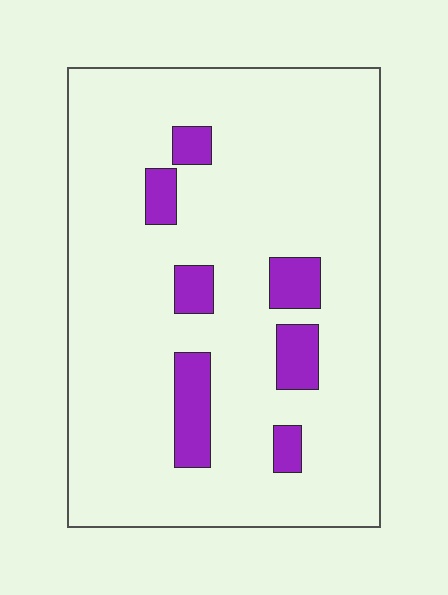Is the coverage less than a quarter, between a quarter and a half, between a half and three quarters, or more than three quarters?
Less than a quarter.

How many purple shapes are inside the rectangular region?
7.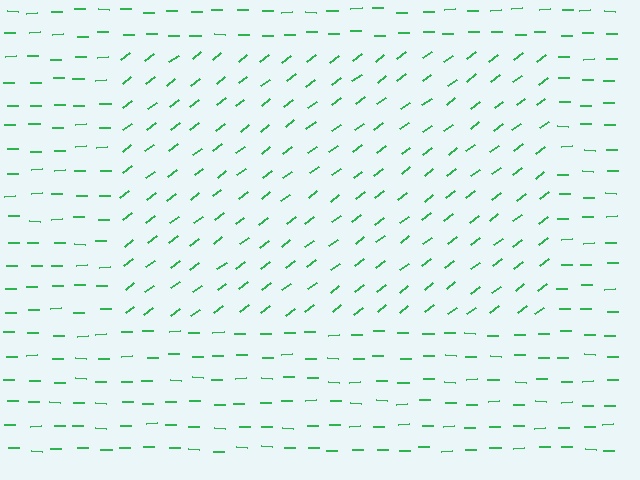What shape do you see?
I see a rectangle.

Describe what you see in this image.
The image is filled with small green line segments. A rectangle region in the image has lines oriented differently from the surrounding lines, creating a visible texture boundary.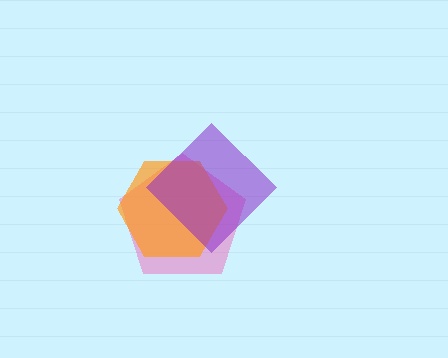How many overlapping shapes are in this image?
There are 3 overlapping shapes in the image.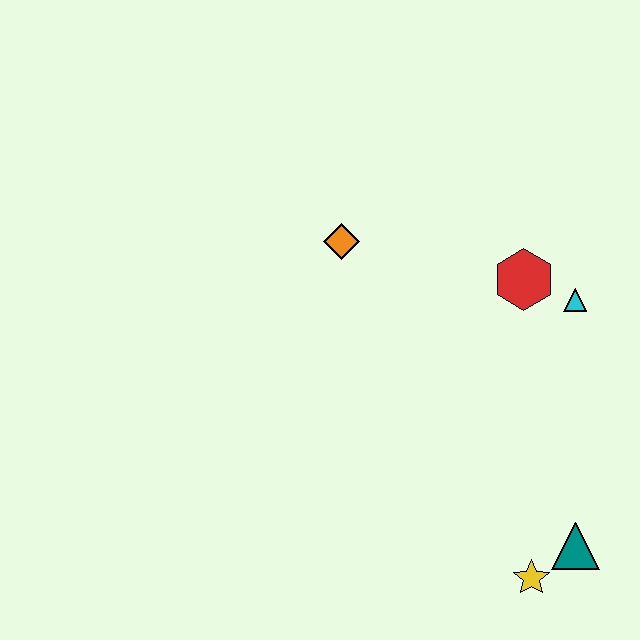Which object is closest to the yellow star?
The teal triangle is closest to the yellow star.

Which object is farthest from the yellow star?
The orange diamond is farthest from the yellow star.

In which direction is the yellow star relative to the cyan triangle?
The yellow star is below the cyan triangle.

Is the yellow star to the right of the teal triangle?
No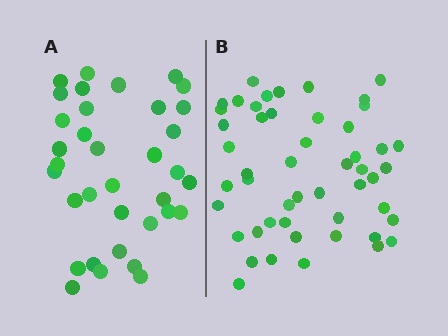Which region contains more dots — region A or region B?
Region B (the right region) has more dots.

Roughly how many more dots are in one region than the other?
Region B has approximately 15 more dots than region A.